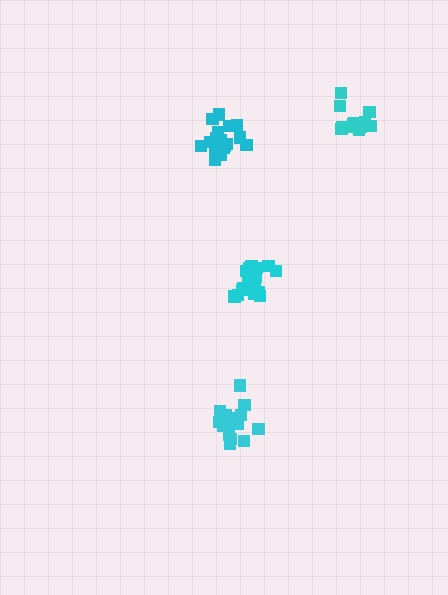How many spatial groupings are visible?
There are 4 spatial groupings.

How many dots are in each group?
Group 1: 17 dots, Group 2: 18 dots, Group 3: 13 dots, Group 4: 17 dots (65 total).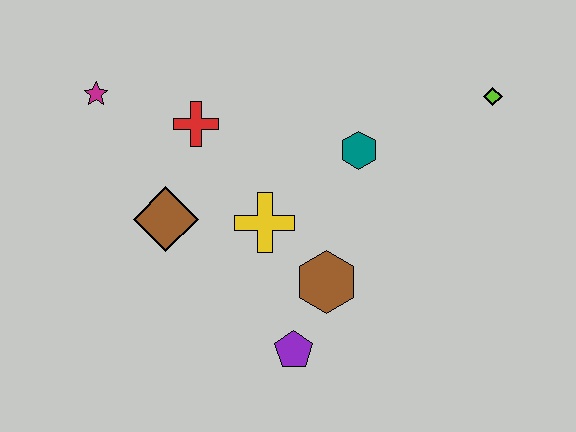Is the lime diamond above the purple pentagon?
Yes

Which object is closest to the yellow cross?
The brown hexagon is closest to the yellow cross.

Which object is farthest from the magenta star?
The lime diamond is farthest from the magenta star.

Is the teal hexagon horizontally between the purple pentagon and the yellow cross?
No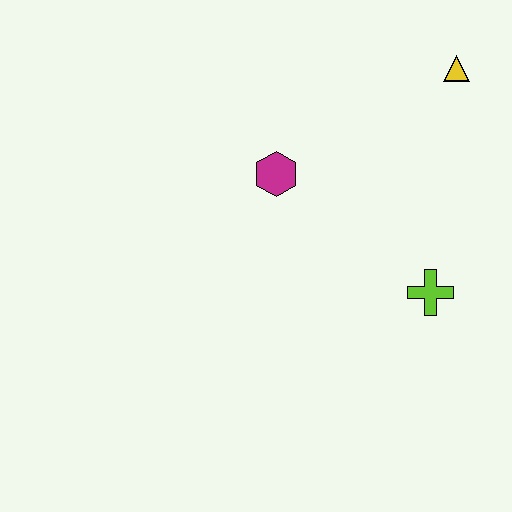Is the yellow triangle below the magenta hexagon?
No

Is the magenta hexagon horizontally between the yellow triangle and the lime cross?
No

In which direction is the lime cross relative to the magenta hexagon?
The lime cross is to the right of the magenta hexagon.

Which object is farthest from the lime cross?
The yellow triangle is farthest from the lime cross.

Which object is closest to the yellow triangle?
The magenta hexagon is closest to the yellow triangle.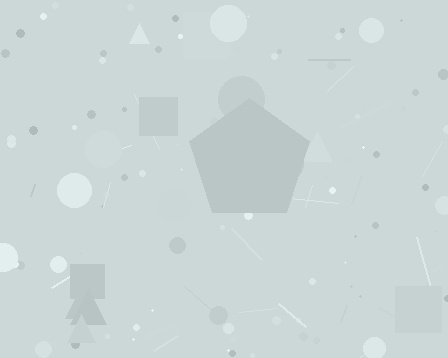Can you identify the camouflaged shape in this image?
The camouflaged shape is a pentagon.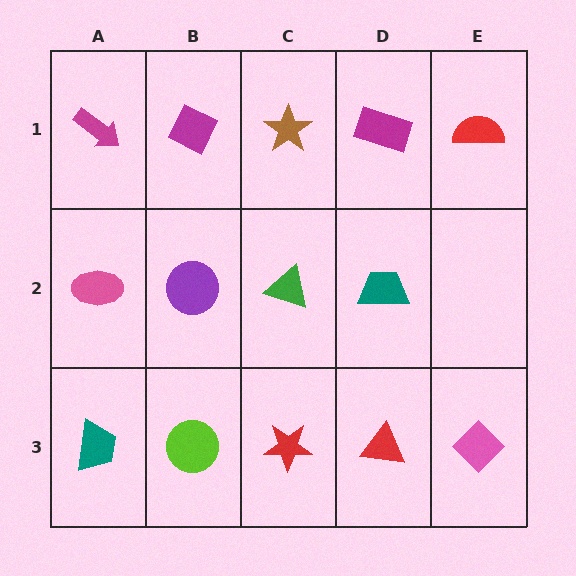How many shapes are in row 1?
5 shapes.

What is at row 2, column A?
A pink ellipse.